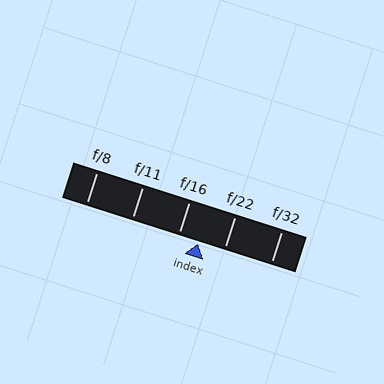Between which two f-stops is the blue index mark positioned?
The index mark is between f/16 and f/22.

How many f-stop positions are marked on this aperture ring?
There are 5 f-stop positions marked.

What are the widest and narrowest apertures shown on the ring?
The widest aperture shown is f/8 and the narrowest is f/32.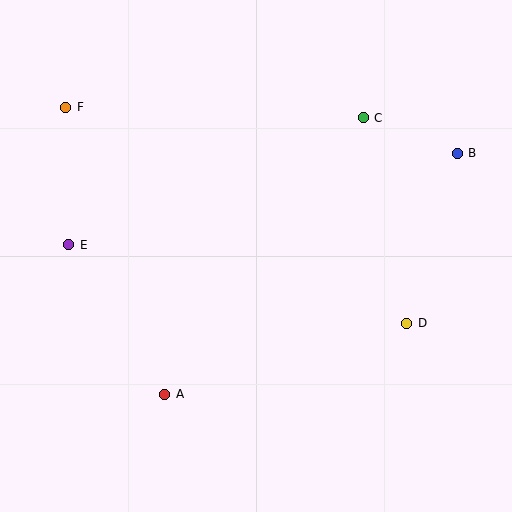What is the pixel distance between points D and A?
The distance between D and A is 252 pixels.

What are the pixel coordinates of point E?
Point E is at (69, 245).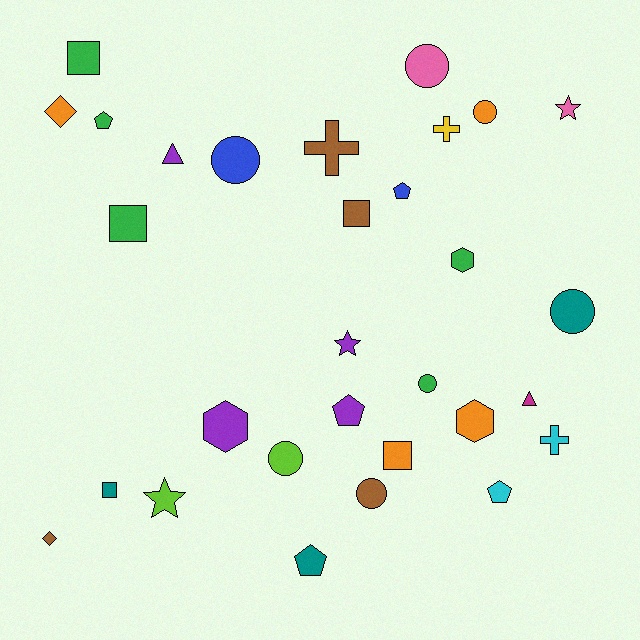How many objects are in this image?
There are 30 objects.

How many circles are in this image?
There are 7 circles.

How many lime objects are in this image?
There are 2 lime objects.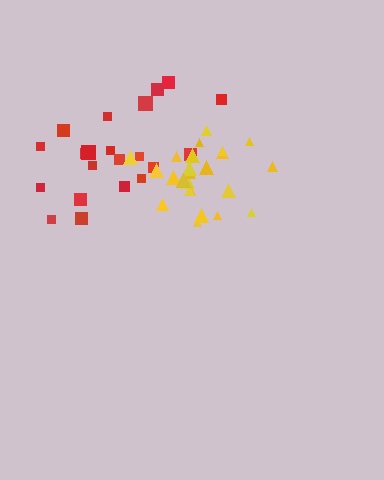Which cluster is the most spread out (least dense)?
Red.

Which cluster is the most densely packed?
Yellow.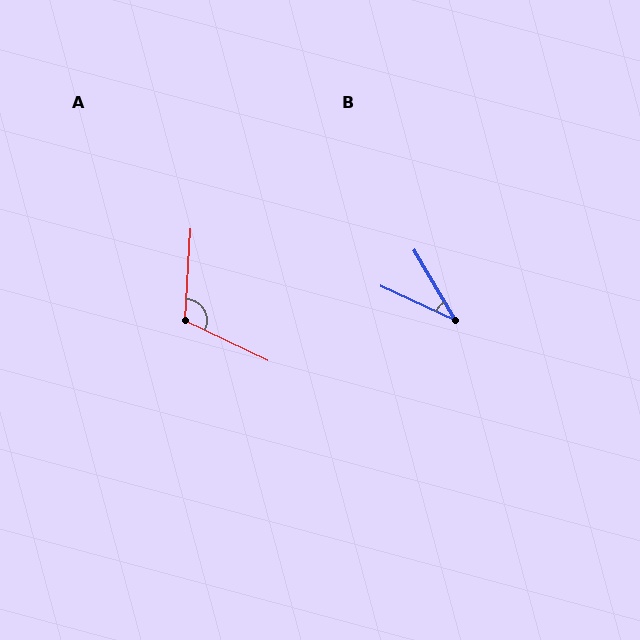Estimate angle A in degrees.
Approximately 112 degrees.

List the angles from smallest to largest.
B (35°), A (112°).